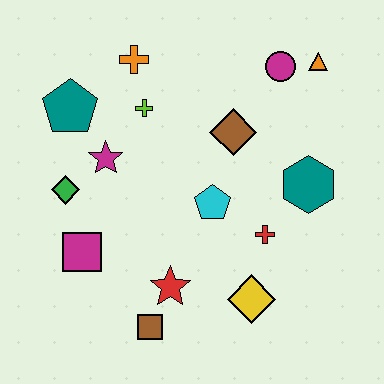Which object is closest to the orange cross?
The lime cross is closest to the orange cross.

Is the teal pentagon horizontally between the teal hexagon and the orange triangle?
No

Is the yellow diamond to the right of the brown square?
Yes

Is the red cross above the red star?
Yes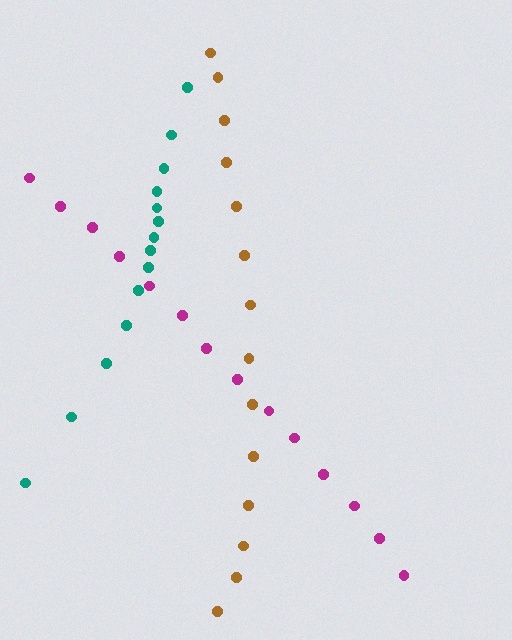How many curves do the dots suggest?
There are 3 distinct paths.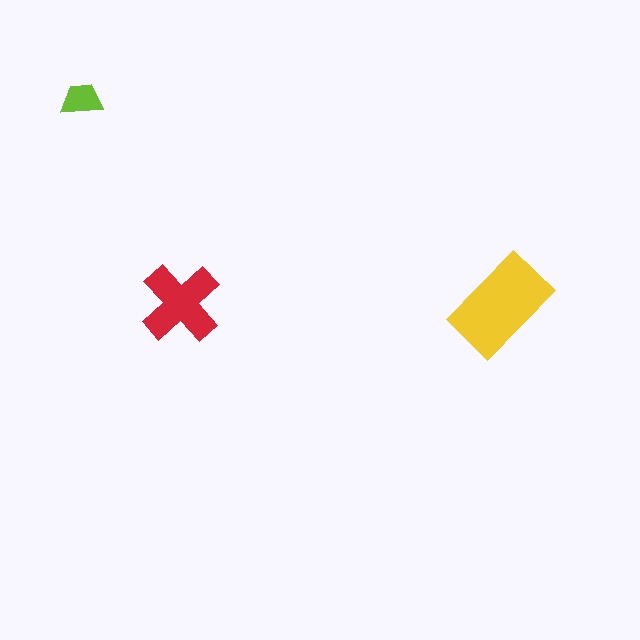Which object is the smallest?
The lime trapezoid.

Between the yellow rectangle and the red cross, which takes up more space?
The yellow rectangle.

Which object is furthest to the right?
The yellow rectangle is rightmost.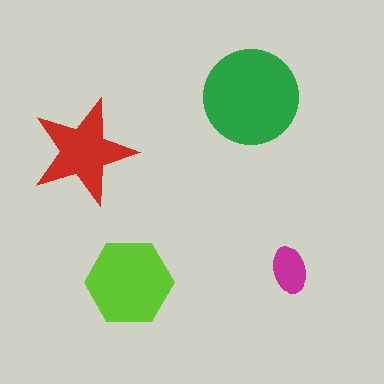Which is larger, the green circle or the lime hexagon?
The green circle.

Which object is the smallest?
The magenta ellipse.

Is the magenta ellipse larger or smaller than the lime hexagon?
Smaller.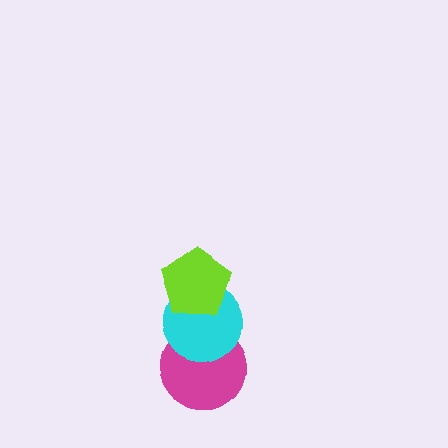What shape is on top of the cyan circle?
The lime pentagon is on top of the cyan circle.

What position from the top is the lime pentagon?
The lime pentagon is 1st from the top.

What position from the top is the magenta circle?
The magenta circle is 3rd from the top.